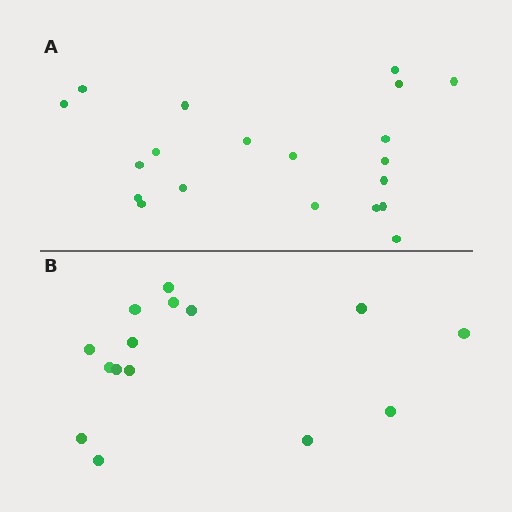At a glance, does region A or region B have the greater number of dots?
Region A (the top region) has more dots.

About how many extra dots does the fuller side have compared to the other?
Region A has about 5 more dots than region B.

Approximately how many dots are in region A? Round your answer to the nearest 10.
About 20 dots.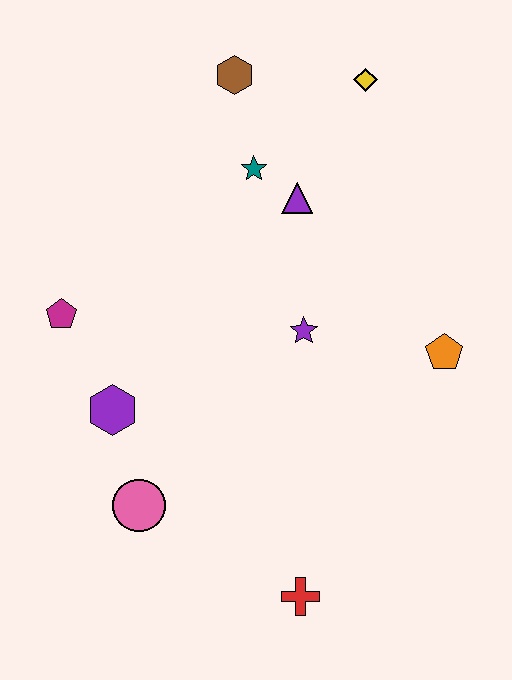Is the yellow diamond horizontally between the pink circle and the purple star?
No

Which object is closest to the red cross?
The pink circle is closest to the red cross.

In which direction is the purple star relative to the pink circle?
The purple star is above the pink circle.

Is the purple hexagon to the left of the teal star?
Yes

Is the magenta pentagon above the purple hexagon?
Yes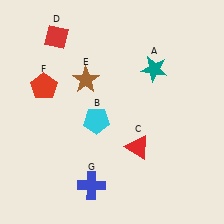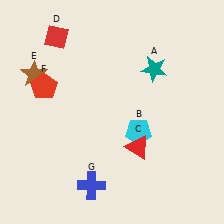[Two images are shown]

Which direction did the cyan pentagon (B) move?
The cyan pentagon (B) moved right.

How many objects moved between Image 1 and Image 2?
2 objects moved between the two images.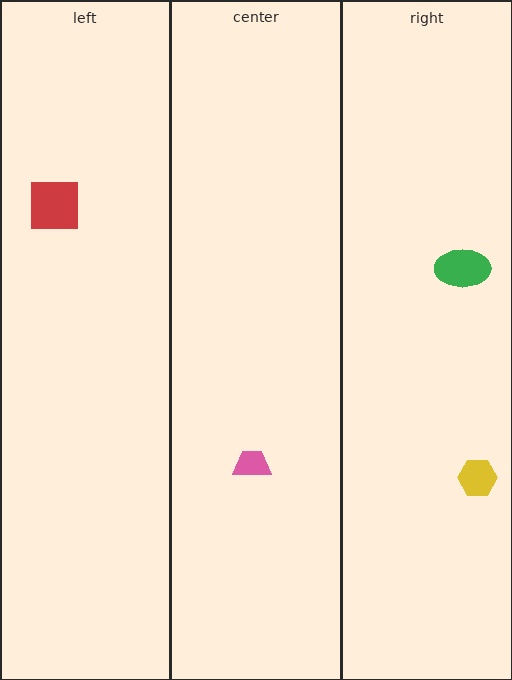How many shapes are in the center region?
1.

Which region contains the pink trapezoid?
The center region.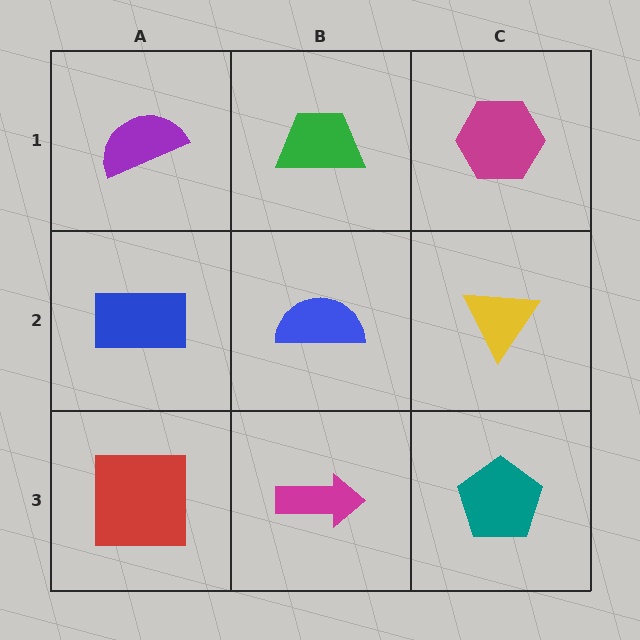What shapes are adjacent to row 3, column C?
A yellow triangle (row 2, column C), a magenta arrow (row 3, column B).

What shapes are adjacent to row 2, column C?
A magenta hexagon (row 1, column C), a teal pentagon (row 3, column C), a blue semicircle (row 2, column B).